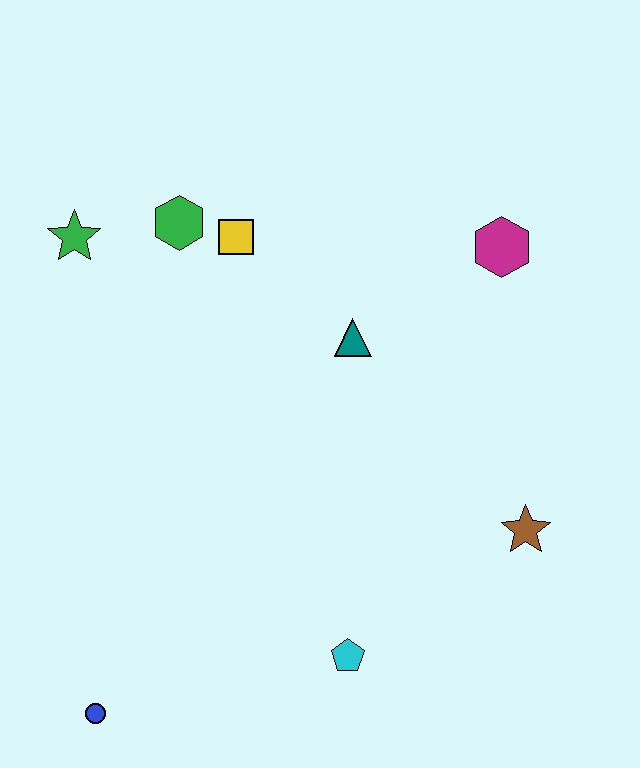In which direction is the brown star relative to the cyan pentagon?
The brown star is to the right of the cyan pentagon.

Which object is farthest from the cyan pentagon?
The green star is farthest from the cyan pentagon.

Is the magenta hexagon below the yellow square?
Yes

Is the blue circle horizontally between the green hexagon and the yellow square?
No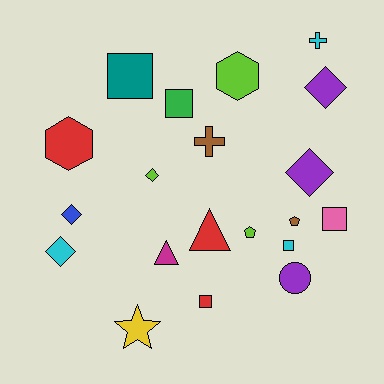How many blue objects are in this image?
There is 1 blue object.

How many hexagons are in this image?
There are 2 hexagons.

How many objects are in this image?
There are 20 objects.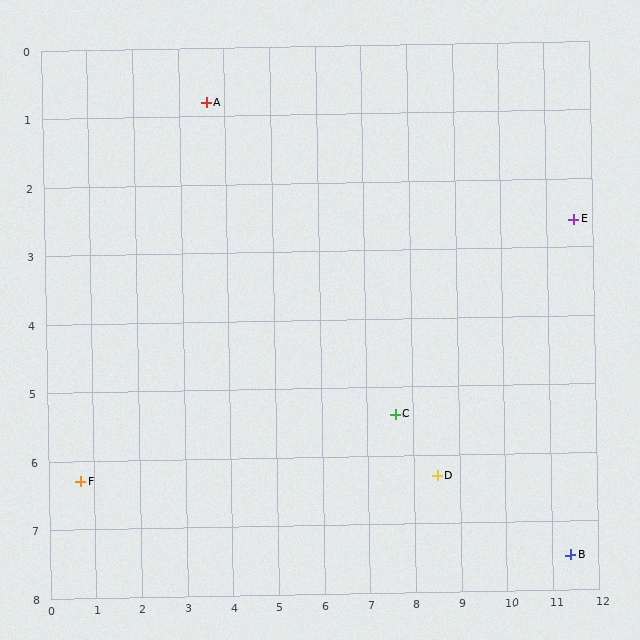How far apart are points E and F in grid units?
Points E and F are about 11.5 grid units apart.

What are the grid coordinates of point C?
Point C is at approximately (7.6, 5.4).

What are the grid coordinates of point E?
Point E is at approximately (11.6, 2.6).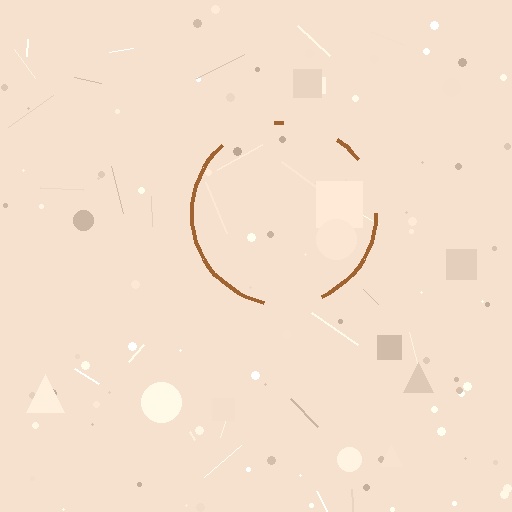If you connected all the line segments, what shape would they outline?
They would outline a circle.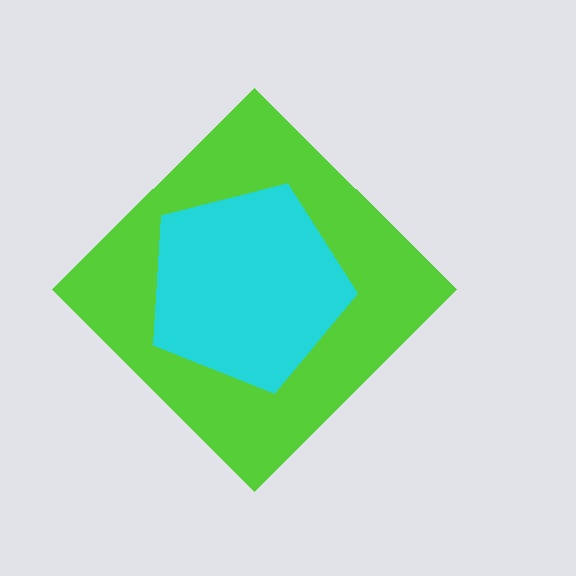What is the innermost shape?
The cyan pentagon.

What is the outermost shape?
The lime diamond.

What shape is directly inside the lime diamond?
The cyan pentagon.